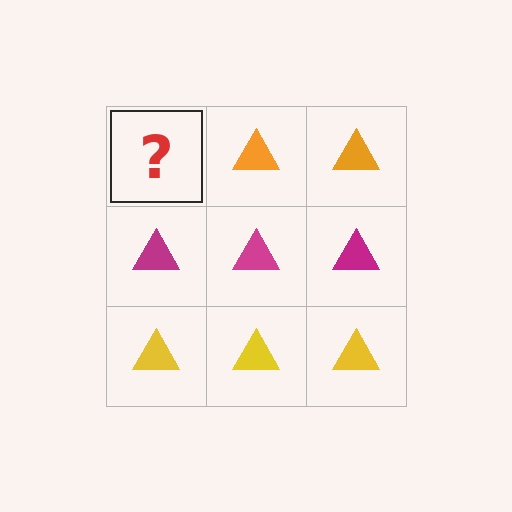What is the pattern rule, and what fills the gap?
The rule is that each row has a consistent color. The gap should be filled with an orange triangle.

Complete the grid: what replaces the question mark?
The question mark should be replaced with an orange triangle.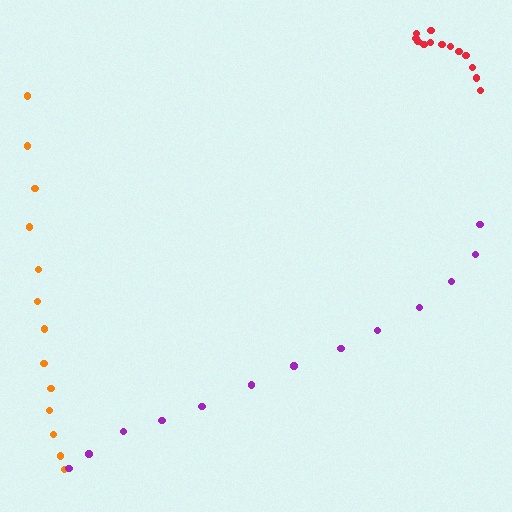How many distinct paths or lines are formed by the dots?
There are 3 distinct paths.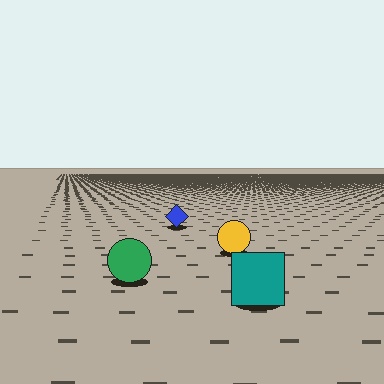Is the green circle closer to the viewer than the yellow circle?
Yes. The green circle is closer — you can tell from the texture gradient: the ground texture is coarser near it.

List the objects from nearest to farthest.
From nearest to farthest: the teal square, the green circle, the yellow circle, the blue diamond.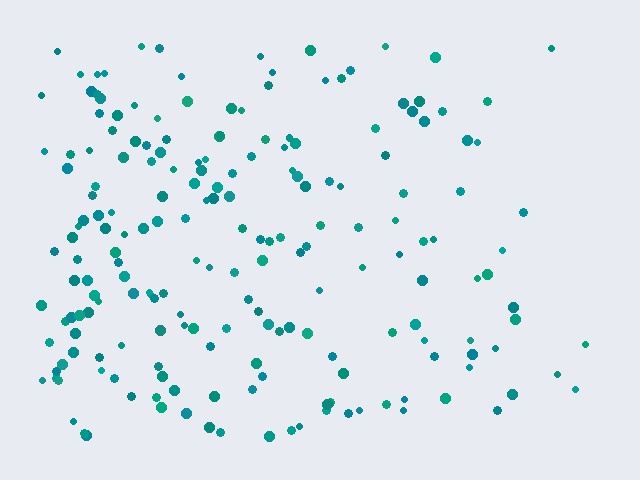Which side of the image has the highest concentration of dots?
The left.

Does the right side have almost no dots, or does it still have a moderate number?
Still a moderate number, just noticeably fewer than the left.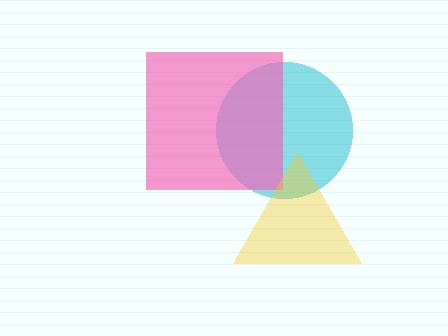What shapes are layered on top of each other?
The layered shapes are: a cyan circle, a pink square, a yellow triangle.